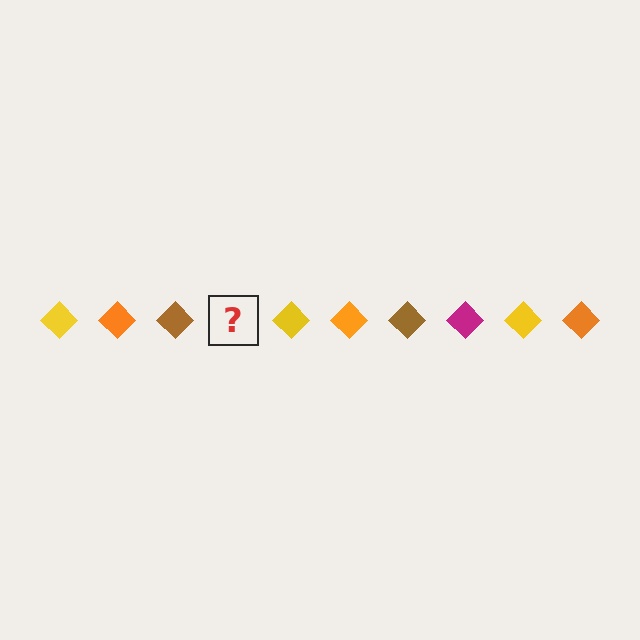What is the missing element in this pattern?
The missing element is a magenta diamond.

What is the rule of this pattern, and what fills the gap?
The rule is that the pattern cycles through yellow, orange, brown, magenta diamonds. The gap should be filled with a magenta diamond.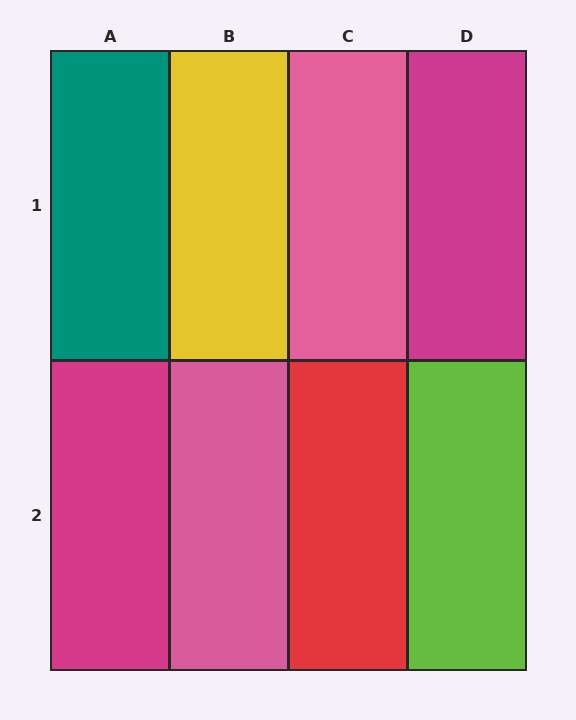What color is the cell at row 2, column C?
Red.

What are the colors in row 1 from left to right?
Teal, yellow, pink, magenta.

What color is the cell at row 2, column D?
Lime.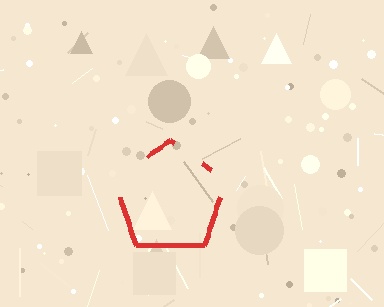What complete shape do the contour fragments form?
The contour fragments form a pentagon.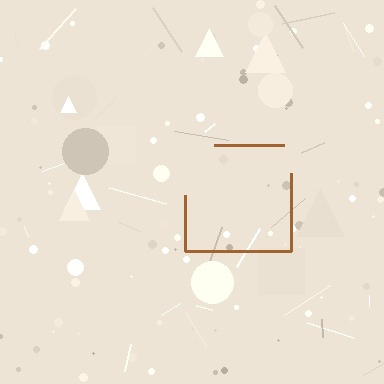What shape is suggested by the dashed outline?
The dashed outline suggests a square.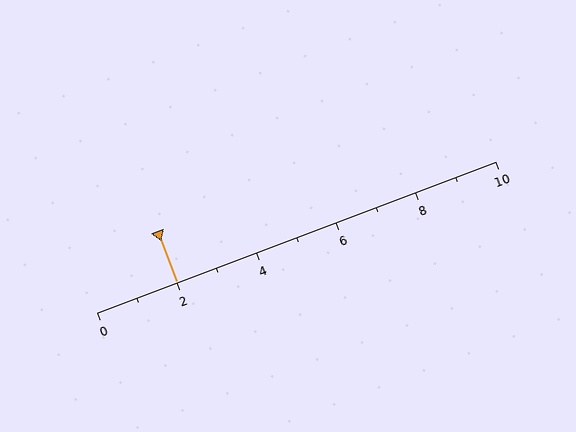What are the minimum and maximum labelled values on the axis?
The axis runs from 0 to 10.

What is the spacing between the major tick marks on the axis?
The major ticks are spaced 2 apart.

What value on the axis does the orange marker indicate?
The marker indicates approximately 2.